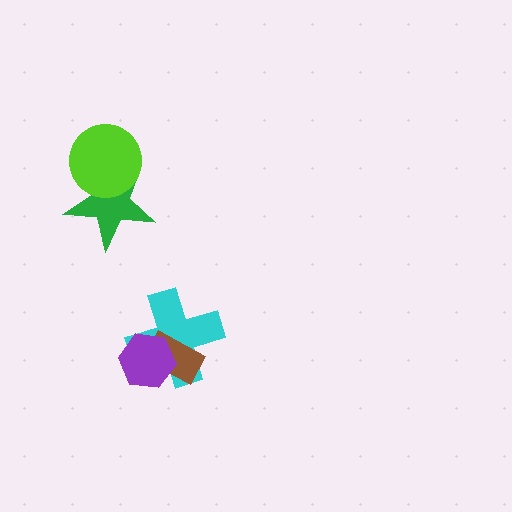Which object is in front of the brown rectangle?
The purple hexagon is in front of the brown rectangle.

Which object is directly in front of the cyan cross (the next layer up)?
The brown rectangle is directly in front of the cyan cross.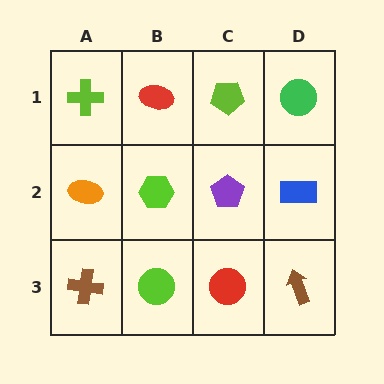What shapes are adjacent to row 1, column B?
A lime hexagon (row 2, column B), a lime cross (row 1, column A), a lime pentagon (row 1, column C).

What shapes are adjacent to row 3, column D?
A blue rectangle (row 2, column D), a red circle (row 3, column C).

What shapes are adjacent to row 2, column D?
A green circle (row 1, column D), a brown arrow (row 3, column D), a purple pentagon (row 2, column C).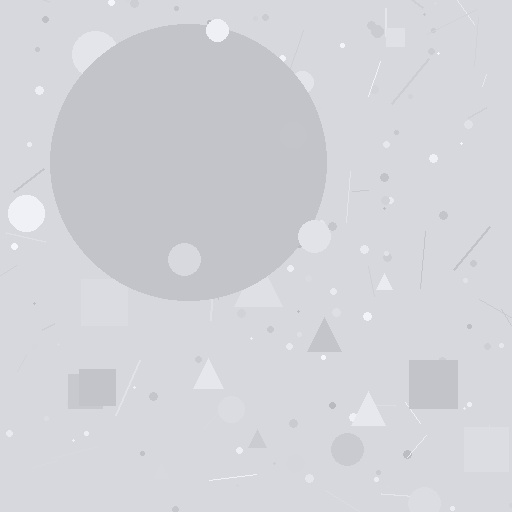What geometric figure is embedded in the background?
A circle is embedded in the background.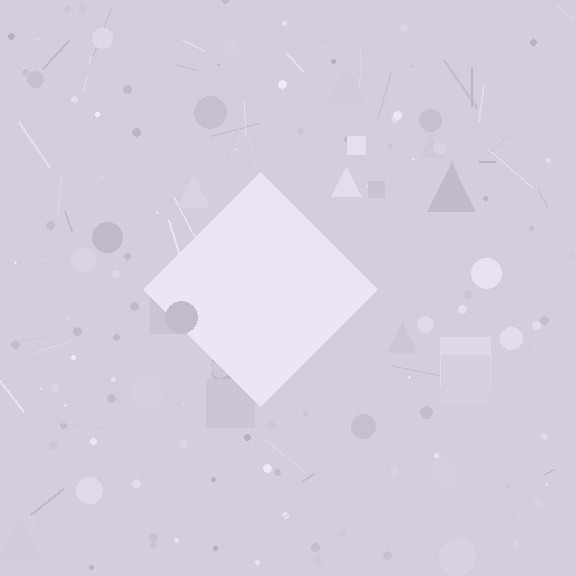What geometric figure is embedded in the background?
A diamond is embedded in the background.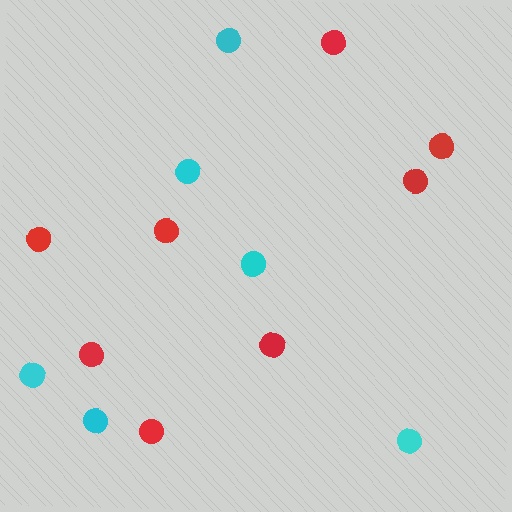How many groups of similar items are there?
There are 2 groups: one group of red circles (8) and one group of cyan circles (6).